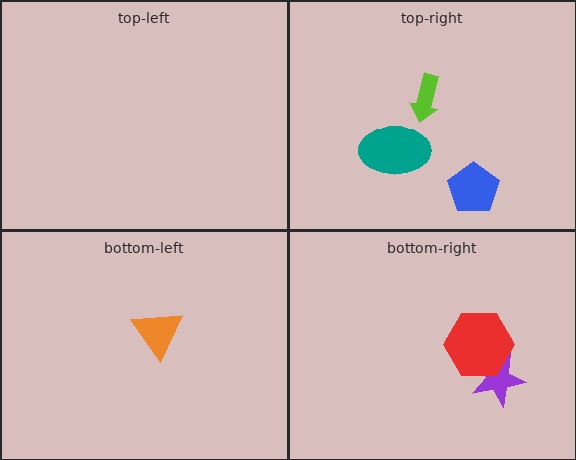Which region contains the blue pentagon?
The top-right region.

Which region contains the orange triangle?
The bottom-left region.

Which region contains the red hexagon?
The bottom-right region.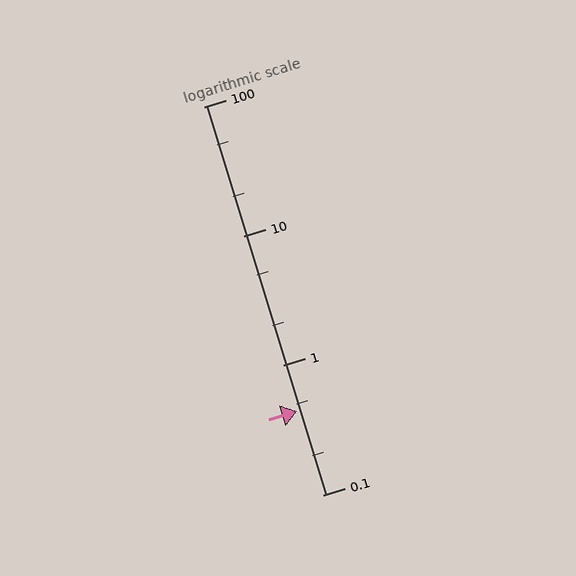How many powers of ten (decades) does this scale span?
The scale spans 3 decades, from 0.1 to 100.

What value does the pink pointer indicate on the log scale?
The pointer indicates approximately 0.44.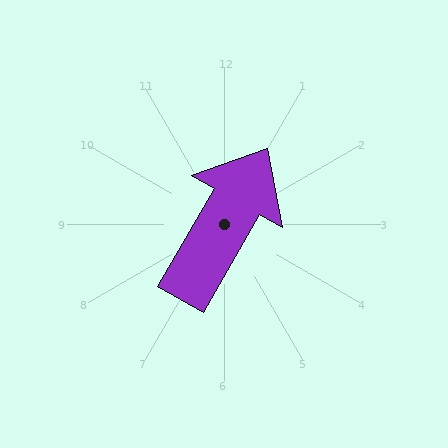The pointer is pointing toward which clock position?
Roughly 1 o'clock.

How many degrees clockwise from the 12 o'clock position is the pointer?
Approximately 30 degrees.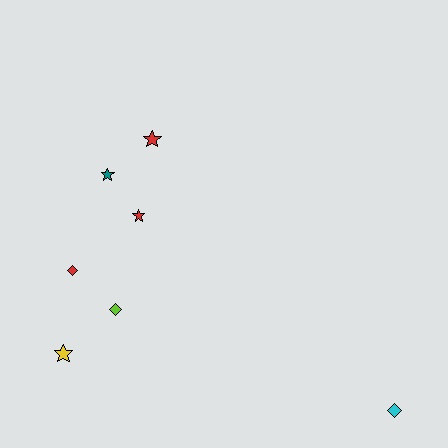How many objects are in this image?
There are 7 objects.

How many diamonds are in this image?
There are 3 diamonds.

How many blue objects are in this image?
There are no blue objects.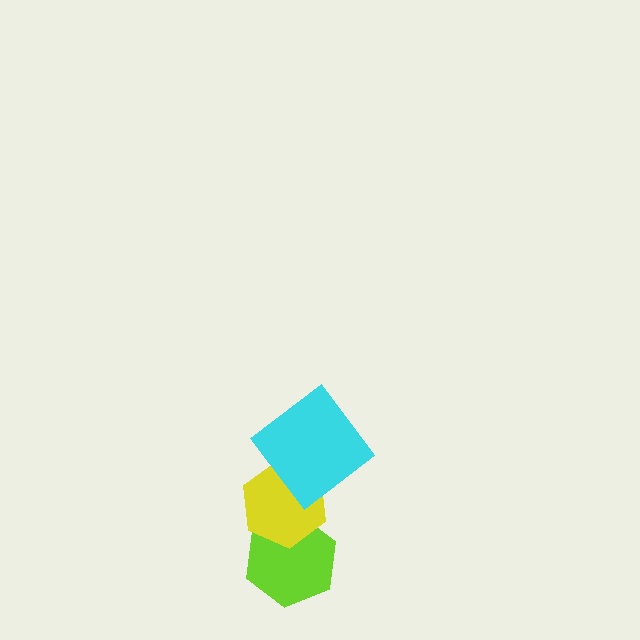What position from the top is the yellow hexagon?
The yellow hexagon is 2nd from the top.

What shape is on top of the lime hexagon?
The yellow hexagon is on top of the lime hexagon.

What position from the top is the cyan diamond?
The cyan diamond is 1st from the top.